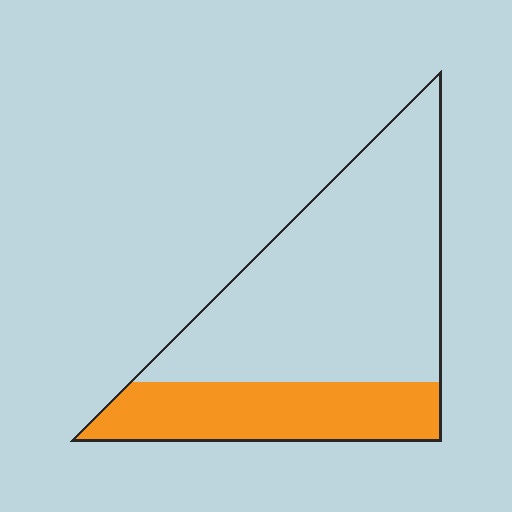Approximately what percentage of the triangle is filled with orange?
Approximately 30%.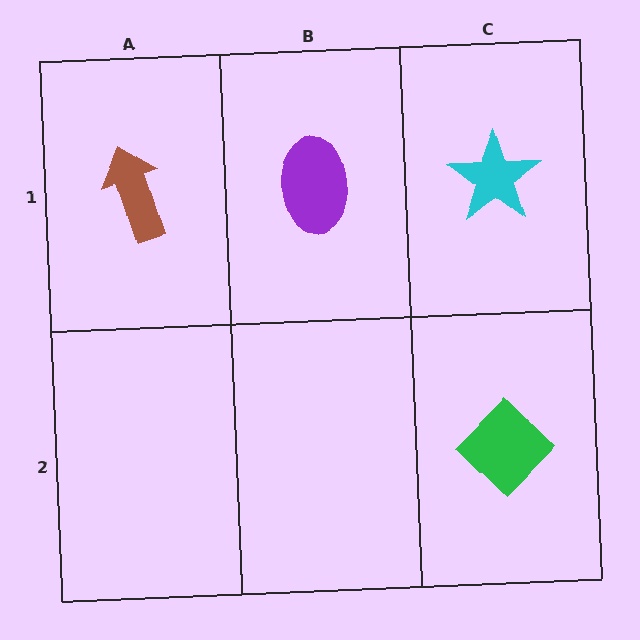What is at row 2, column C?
A green diamond.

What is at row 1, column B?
A purple ellipse.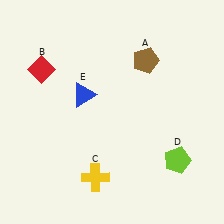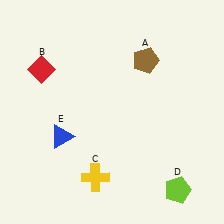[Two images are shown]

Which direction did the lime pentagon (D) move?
The lime pentagon (D) moved down.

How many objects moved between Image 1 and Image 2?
2 objects moved between the two images.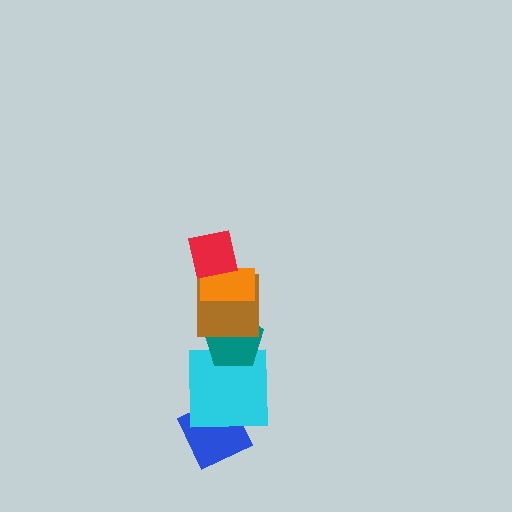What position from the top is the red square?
The red square is 1st from the top.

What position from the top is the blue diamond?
The blue diamond is 6th from the top.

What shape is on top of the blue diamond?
The cyan square is on top of the blue diamond.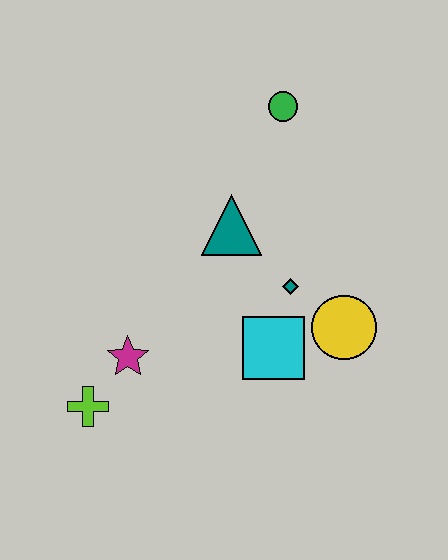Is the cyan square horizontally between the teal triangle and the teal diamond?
Yes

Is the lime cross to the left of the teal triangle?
Yes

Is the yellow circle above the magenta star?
Yes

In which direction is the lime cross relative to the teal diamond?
The lime cross is to the left of the teal diamond.